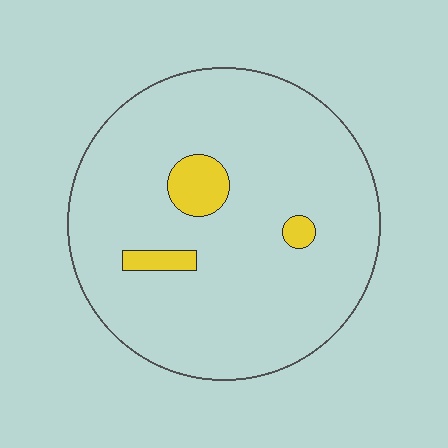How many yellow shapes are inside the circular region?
3.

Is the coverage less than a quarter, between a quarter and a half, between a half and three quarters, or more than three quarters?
Less than a quarter.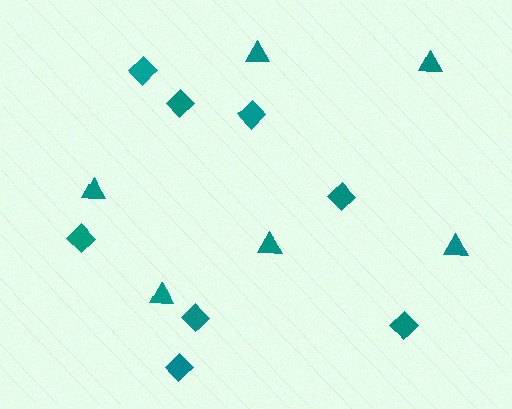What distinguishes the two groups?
There are 2 groups: one group of triangles (6) and one group of diamonds (8).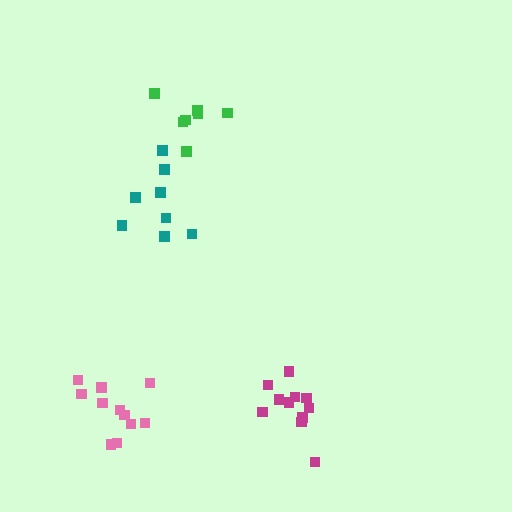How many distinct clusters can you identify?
There are 4 distinct clusters.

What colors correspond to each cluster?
The clusters are colored: magenta, pink, teal, green.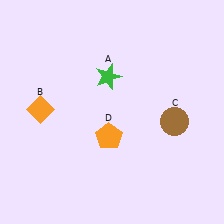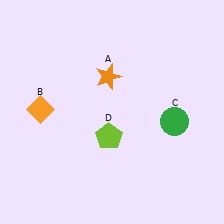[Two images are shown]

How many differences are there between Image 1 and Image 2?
There are 3 differences between the two images.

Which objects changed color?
A changed from green to orange. C changed from brown to green. D changed from orange to lime.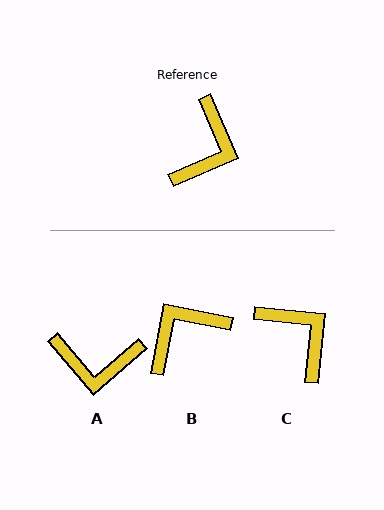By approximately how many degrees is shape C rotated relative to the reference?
Approximately 61 degrees counter-clockwise.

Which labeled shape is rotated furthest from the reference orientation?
B, about 146 degrees away.